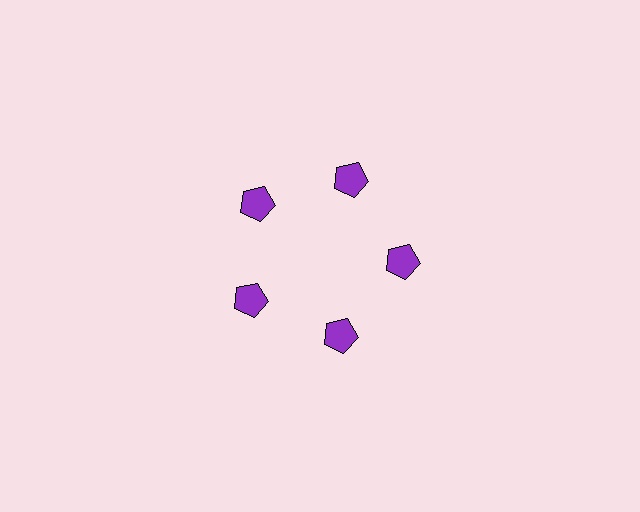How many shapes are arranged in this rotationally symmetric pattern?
There are 5 shapes, arranged in 5 groups of 1.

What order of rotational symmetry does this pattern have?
This pattern has 5-fold rotational symmetry.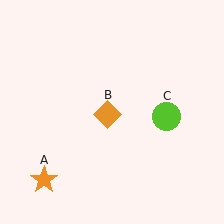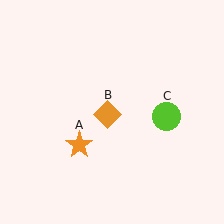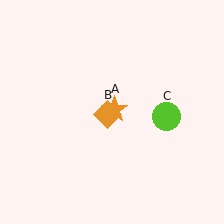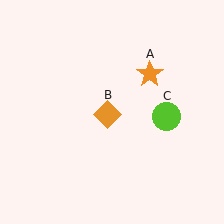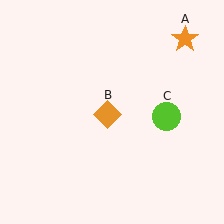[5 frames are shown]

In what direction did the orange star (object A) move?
The orange star (object A) moved up and to the right.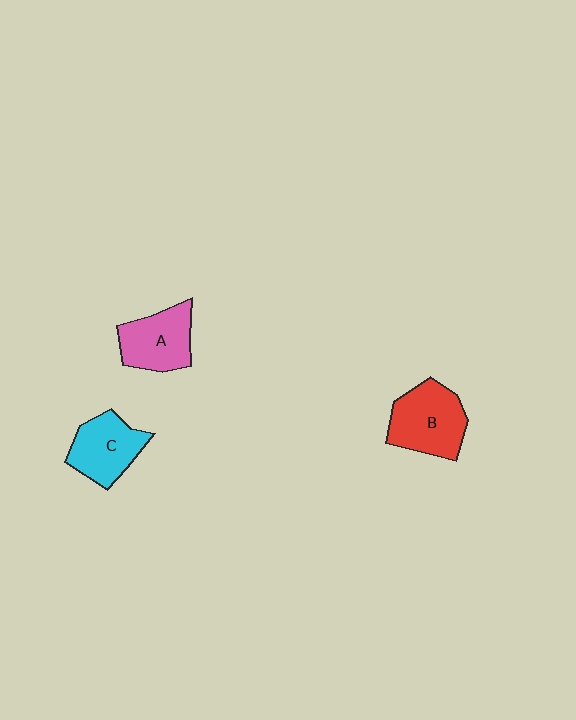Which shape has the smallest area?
Shape C (cyan).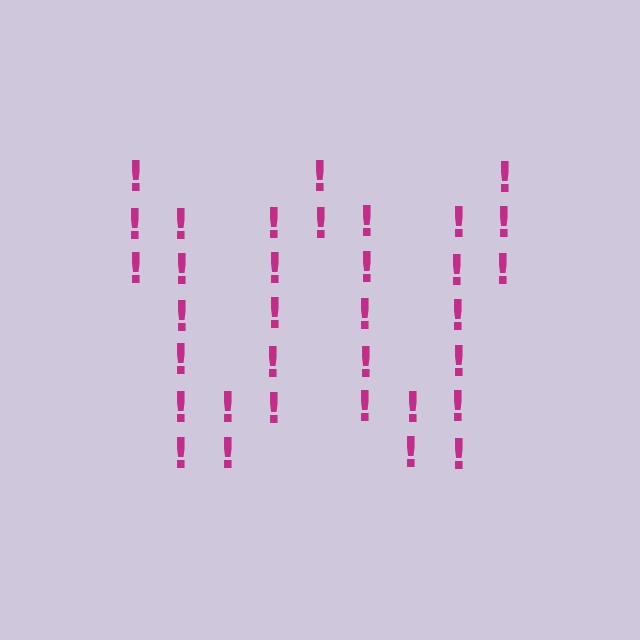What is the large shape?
The large shape is the letter W.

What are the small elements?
The small elements are exclamation marks.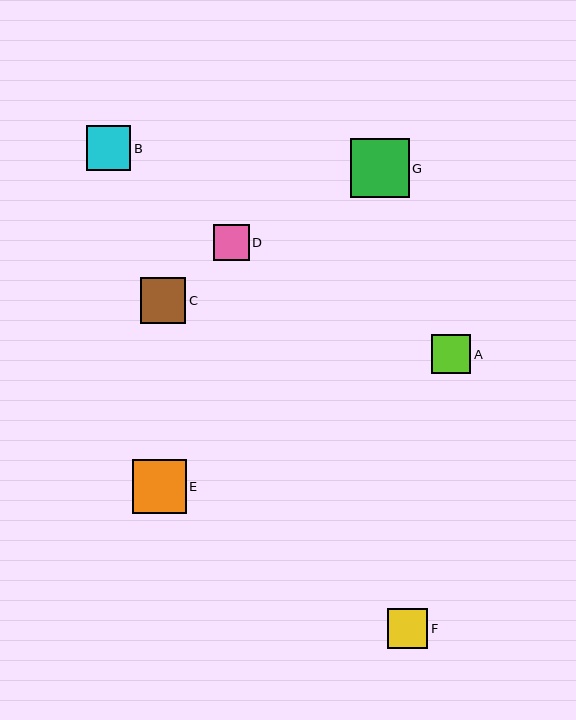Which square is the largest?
Square G is the largest with a size of approximately 59 pixels.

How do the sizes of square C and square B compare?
Square C and square B are approximately the same size.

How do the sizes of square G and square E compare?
Square G and square E are approximately the same size.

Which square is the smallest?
Square D is the smallest with a size of approximately 36 pixels.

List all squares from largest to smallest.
From largest to smallest: G, E, C, B, F, A, D.